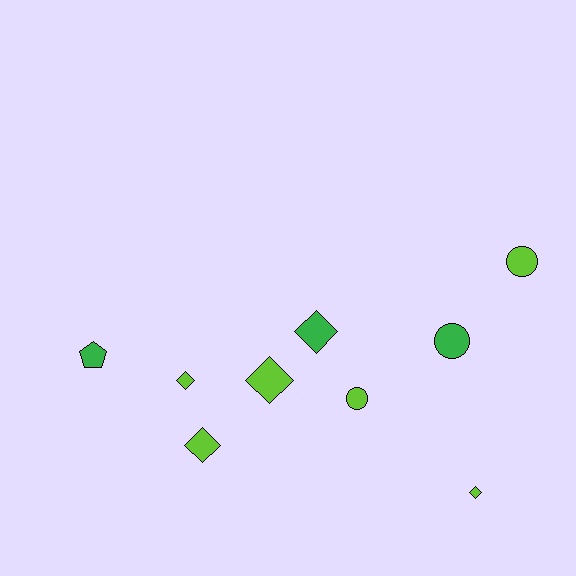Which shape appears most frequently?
Diamond, with 5 objects.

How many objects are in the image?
There are 9 objects.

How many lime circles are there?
There are 2 lime circles.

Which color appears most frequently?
Lime, with 6 objects.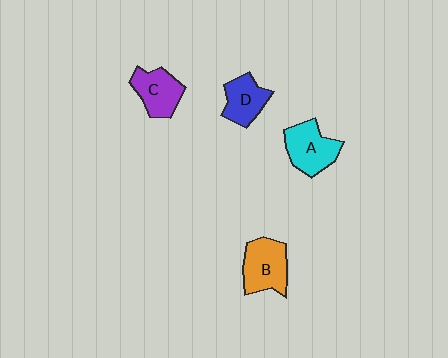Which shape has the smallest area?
Shape D (blue).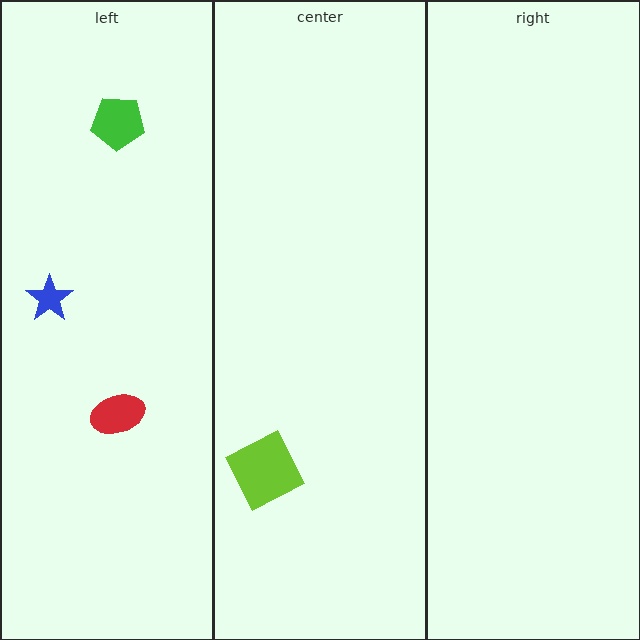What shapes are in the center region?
The lime square.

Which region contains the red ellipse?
The left region.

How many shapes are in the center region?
1.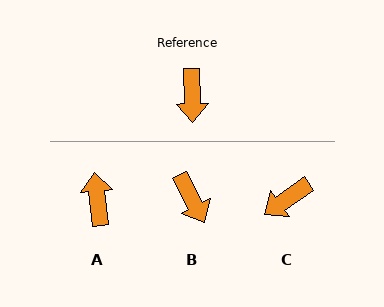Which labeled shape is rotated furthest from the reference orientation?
A, about 175 degrees away.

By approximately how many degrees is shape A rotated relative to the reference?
Approximately 175 degrees clockwise.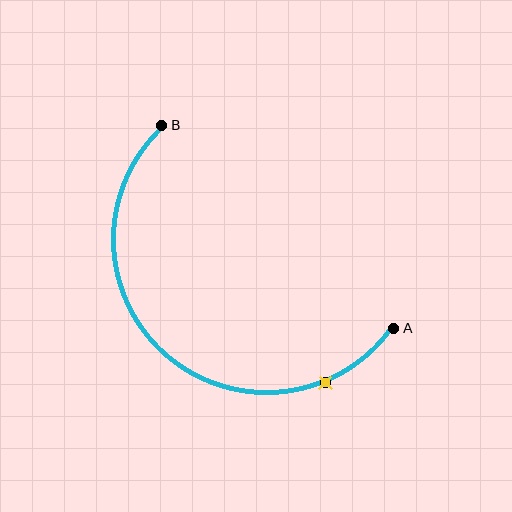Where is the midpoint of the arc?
The arc midpoint is the point on the curve farthest from the straight line joining A and B. It sits below and to the left of that line.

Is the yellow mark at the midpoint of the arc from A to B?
No. The yellow mark lies on the arc but is closer to endpoint A. The arc midpoint would be at the point on the curve equidistant along the arc from both A and B.